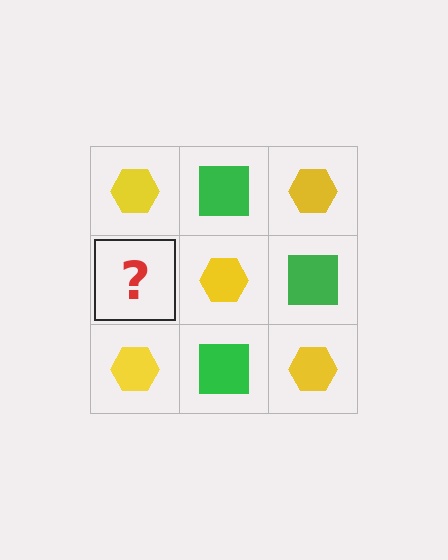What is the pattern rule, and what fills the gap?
The rule is that it alternates yellow hexagon and green square in a checkerboard pattern. The gap should be filled with a green square.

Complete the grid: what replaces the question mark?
The question mark should be replaced with a green square.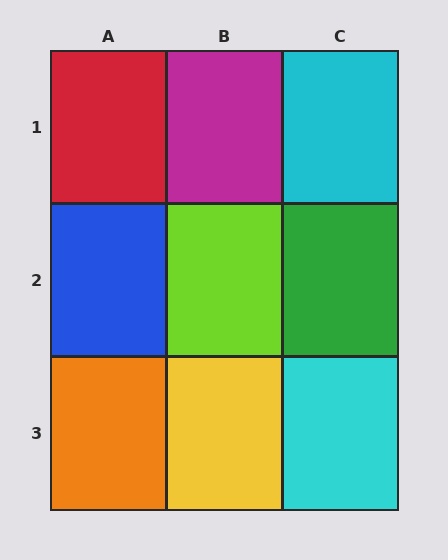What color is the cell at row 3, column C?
Cyan.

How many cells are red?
1 cell is red.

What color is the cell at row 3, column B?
Yellow.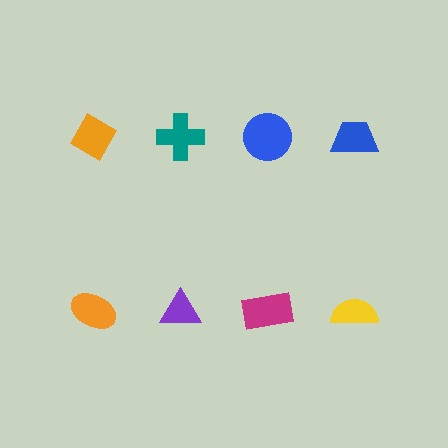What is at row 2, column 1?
An orange ellipse.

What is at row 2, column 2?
A purple triangle.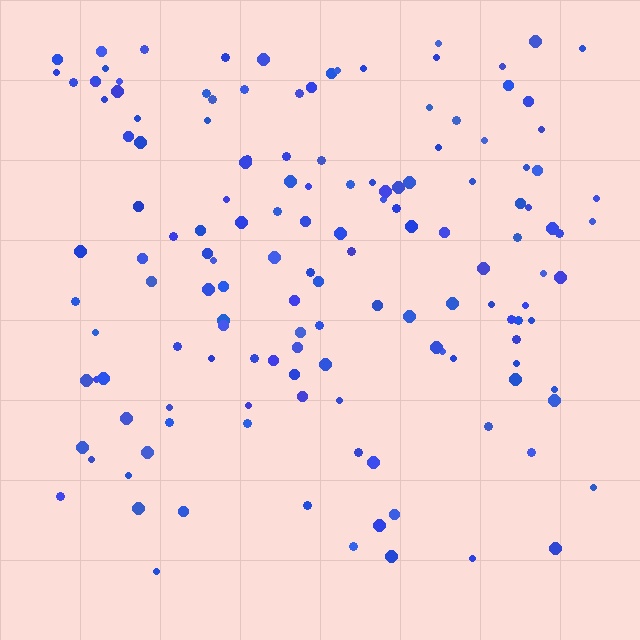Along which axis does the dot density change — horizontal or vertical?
Vertical.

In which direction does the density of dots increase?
From bottom to top, with the top side densest.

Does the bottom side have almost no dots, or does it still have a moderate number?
Still a moderate number, just noticeably fewer than the top.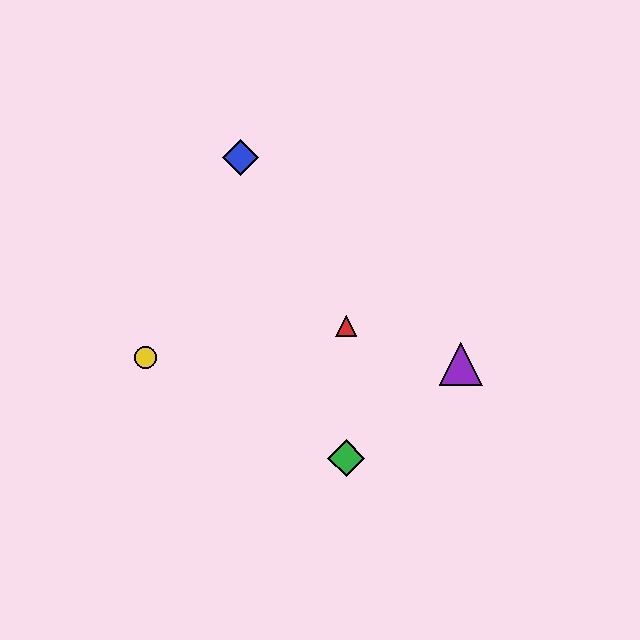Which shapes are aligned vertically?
The red triangle, the green diamond are aligned vertically.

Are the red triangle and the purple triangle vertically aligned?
No, the red triangle is at x≈346 and the purple triangle is at x≈461.